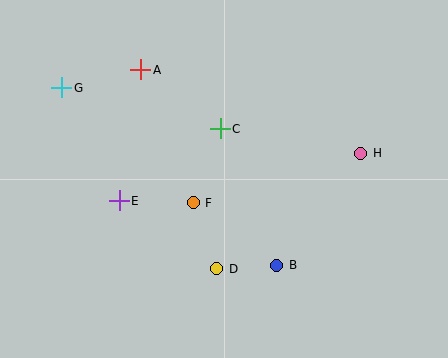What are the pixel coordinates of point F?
Point F is at (193, 203).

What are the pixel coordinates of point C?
Point C is at (220, 129).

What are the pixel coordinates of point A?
Point A is at (141, 70).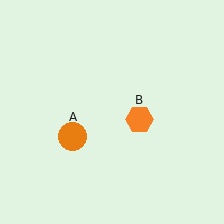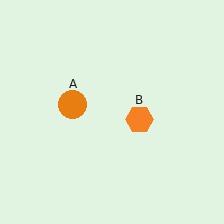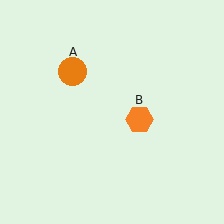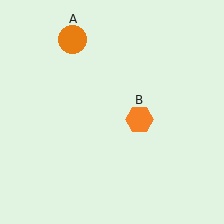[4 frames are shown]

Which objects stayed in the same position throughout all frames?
Orange hexagon (object B) remained stationary.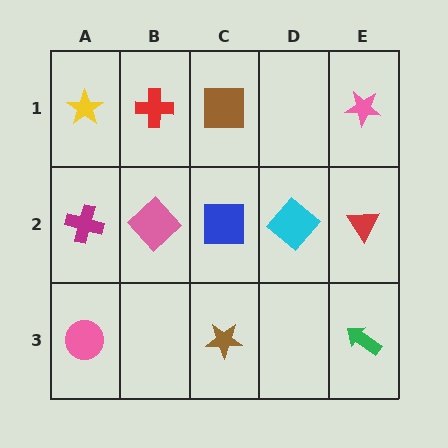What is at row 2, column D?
A cyan diamond.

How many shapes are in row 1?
4 shapes.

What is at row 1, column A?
A yellow star.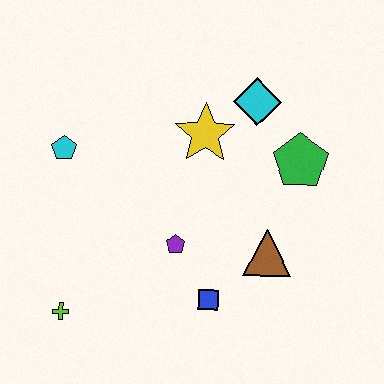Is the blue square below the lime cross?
No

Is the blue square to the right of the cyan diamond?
No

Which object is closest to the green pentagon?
The cyan diamond is closest to the green pentagon.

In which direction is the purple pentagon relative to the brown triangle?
The purple pentagon is to the left of the brown triangle.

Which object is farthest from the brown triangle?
The cyan pentagon is farthest from the brown triangle.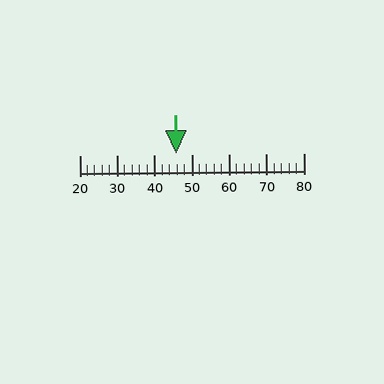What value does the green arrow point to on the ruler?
The green arrow points to approximately 46.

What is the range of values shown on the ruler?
The ruler shows values from 20 to 80.